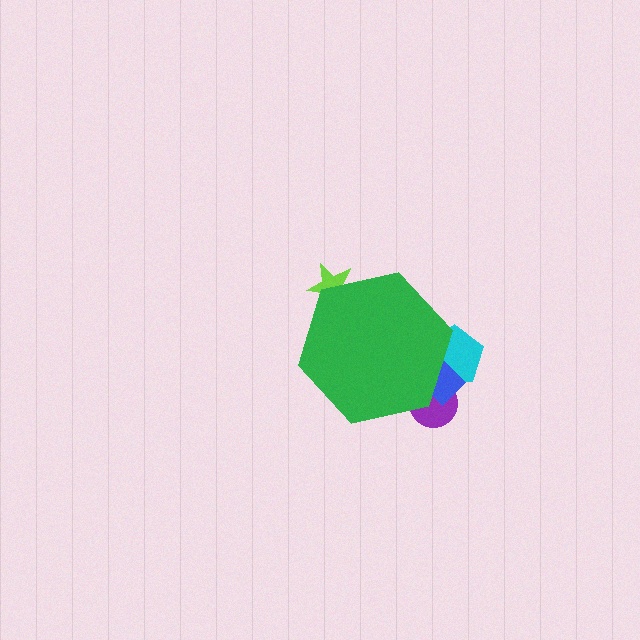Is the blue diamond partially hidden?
Yes, the blue diamond is partially hidden behind the green hexagon.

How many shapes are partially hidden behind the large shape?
4 shapes are partially hidden.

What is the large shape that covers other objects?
A green hexagon.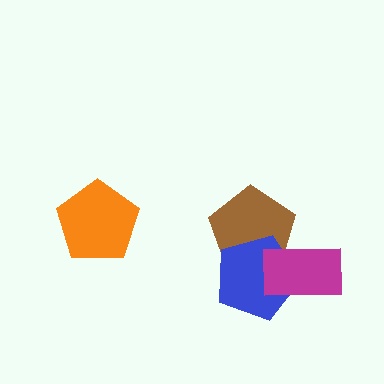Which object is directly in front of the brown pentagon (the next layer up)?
The blue pentagon is directly in front of the brown pentagon.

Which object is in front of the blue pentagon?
The magenta rectangle is in front of the blue pentagon.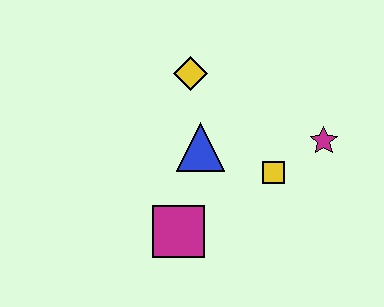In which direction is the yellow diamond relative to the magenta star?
The yellow diamond is to the left of the magenta star.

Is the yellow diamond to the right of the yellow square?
No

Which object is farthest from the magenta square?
The magenta star is farthest from the magenta square.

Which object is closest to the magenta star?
The yellow square is closest to the magenta star.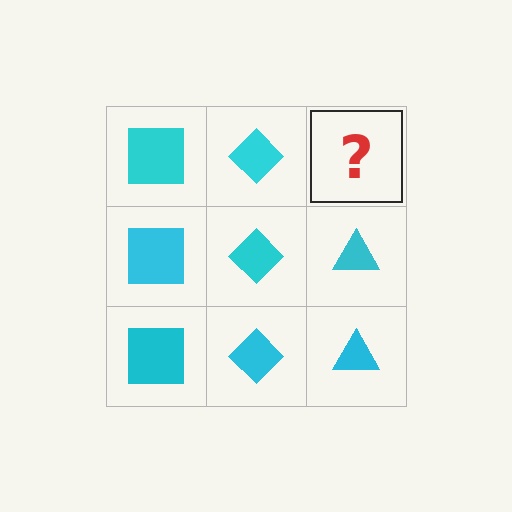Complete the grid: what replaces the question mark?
The question mark should be replaced with a cyan triangle.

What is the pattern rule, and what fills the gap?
The rule is that each column has a consistent shape. The gap should be filled with a cyan triangle.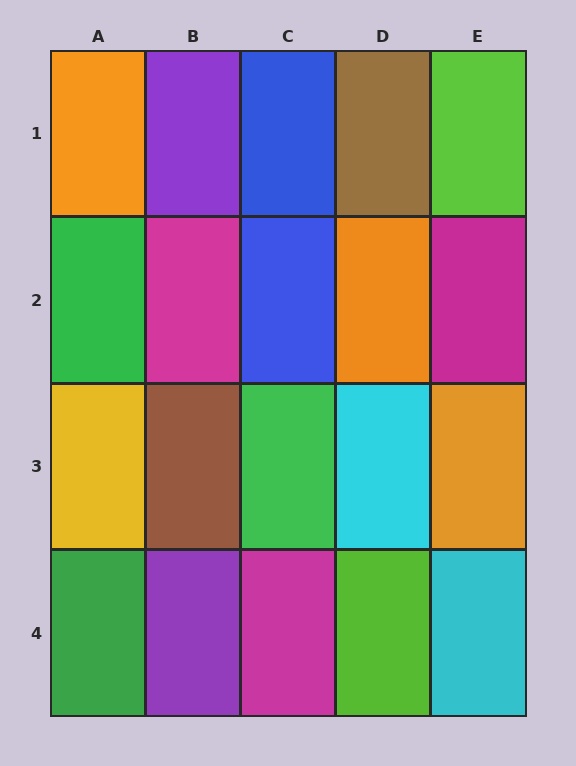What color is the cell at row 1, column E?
Lime.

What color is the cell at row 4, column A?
Green.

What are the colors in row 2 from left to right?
Green, magenta, blue, orange, magenta.